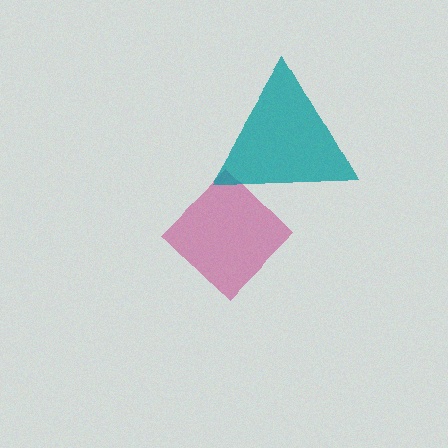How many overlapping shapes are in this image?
There are 2 overlapping shapes in the image.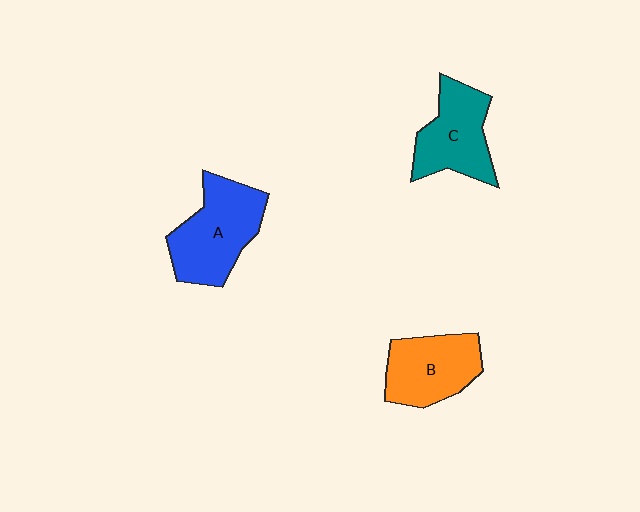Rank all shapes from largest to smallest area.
From largest to smallest: A (blue), C (teal), B (orange).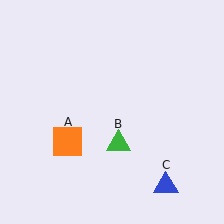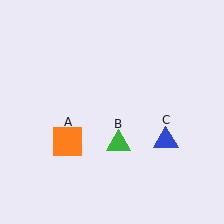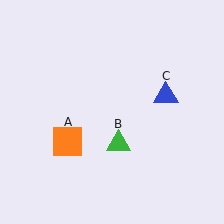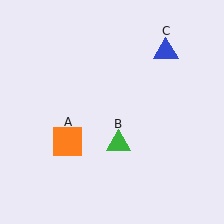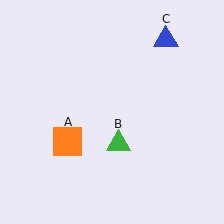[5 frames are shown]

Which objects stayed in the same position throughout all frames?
Orange square (object A) and green triangle (object B) remained stationary.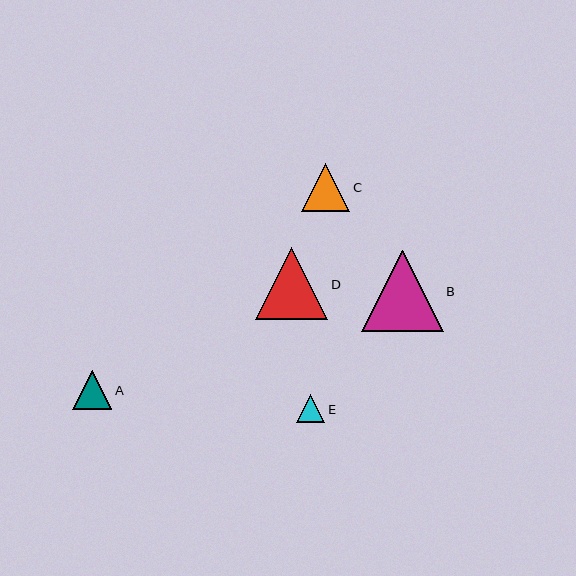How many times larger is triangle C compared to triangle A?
Triangle C is approximately 1.2 times the size of triangle A.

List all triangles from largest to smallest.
From largest to smallest: B, D, C, A, E.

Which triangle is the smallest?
Triangle E is the smallest with a size of approximately 28 pixels.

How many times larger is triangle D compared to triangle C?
Triangle D is approximately 1.5 times the size of triangle C.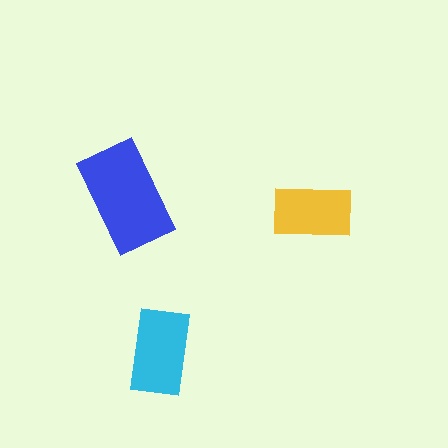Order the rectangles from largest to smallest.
the blue one, the cyan one, the yellow one.